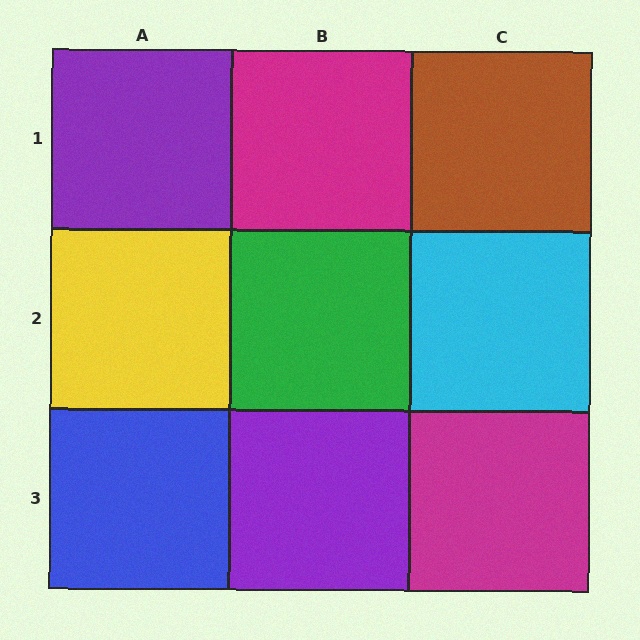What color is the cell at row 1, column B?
Magenta.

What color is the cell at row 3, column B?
Purple.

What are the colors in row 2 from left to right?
Yellow, green, cyan.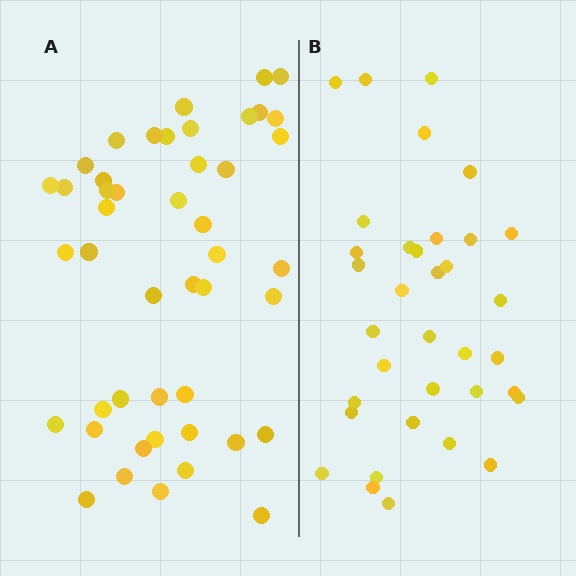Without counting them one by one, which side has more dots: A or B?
Region A (the left region) has more dots.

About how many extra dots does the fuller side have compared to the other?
Region A has roughly 12 or so more dots than region B.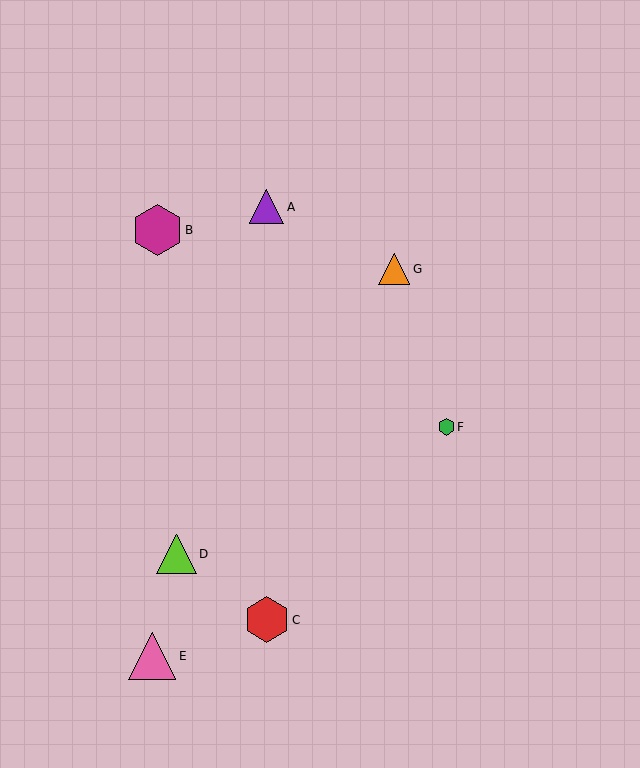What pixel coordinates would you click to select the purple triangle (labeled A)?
Click at (267, 207) to select the purple triangle A.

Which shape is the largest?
The magenta hexagon (labeled B) is the largest.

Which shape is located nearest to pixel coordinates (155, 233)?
The magenta hexagon (labeled B) at (157, 230) is nearest to that location.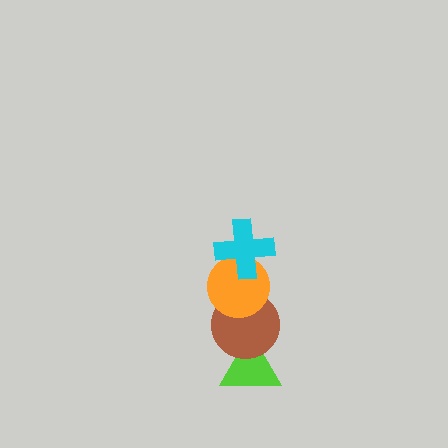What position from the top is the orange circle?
The orange circle is 2nd from the top.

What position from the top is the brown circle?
The brown circle is 3rd from the top.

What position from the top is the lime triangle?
The lime triangle is 4th from the top.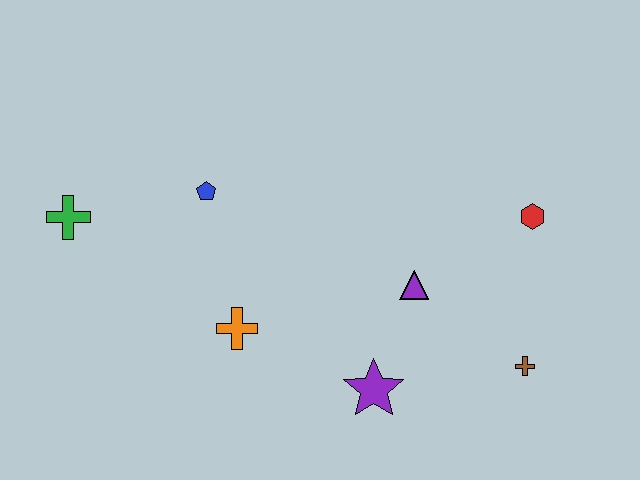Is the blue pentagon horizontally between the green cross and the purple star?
Yes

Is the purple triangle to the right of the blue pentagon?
Yes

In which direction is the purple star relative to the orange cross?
The purple star is to the right of the orange cross.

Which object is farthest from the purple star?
The green cross is farthest from the purple star.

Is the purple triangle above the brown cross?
Yes